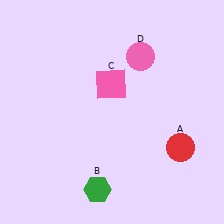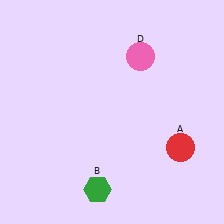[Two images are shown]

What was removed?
The pink square (C) was removed in Image 2.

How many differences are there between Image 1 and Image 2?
There is 1 difference between the two images.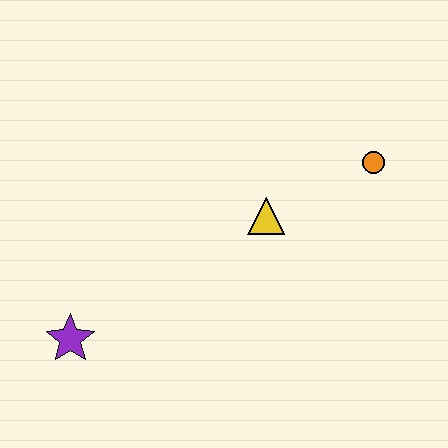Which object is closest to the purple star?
The yellow triangle is closest to the purple star.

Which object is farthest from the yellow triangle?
The purple star is farthest from the yellow triangle.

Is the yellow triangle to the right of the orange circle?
No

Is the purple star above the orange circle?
No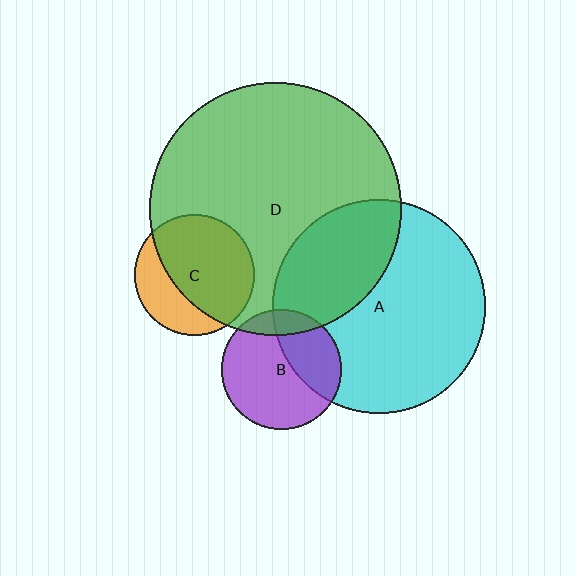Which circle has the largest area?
Circle D (green).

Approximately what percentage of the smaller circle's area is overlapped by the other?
Approximately 70%.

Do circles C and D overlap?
Yes.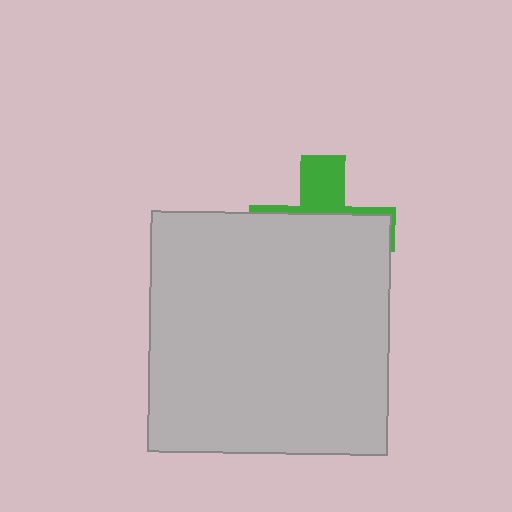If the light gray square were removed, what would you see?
You would see the complete green cross.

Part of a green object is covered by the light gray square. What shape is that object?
It is a cross.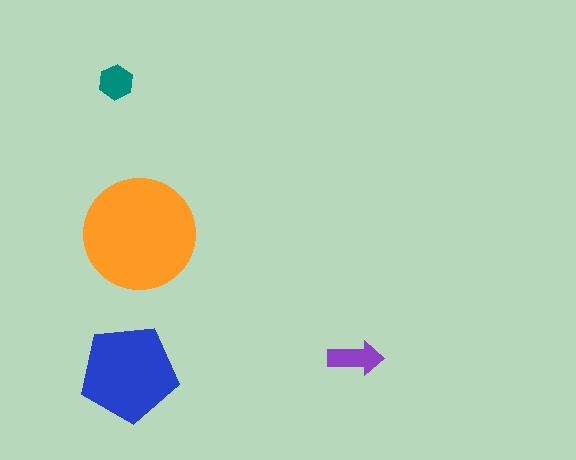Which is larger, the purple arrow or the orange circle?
The orange circle.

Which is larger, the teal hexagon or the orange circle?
The orange circle.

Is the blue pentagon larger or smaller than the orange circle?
Smaller.